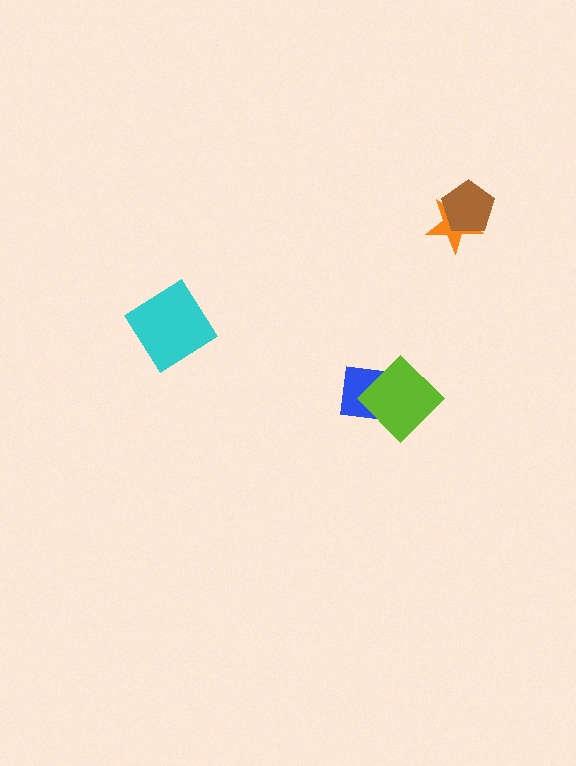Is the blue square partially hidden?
Yes, it is partially covered by another shape.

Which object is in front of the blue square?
The lime diamond is in front of the blue square.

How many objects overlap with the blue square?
1 object overlaps with the blue square.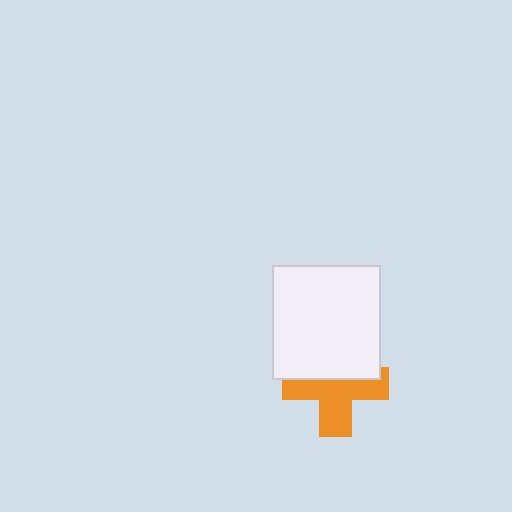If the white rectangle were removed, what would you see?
You would see the complete orange cross.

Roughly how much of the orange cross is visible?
About half of it is visible (roughly 59%).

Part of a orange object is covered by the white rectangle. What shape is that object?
It is a cross.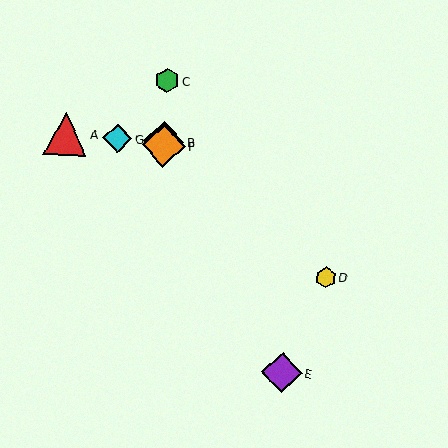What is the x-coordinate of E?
Object E is at x≈282.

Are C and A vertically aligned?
No, C is at x≈167 and A is at x≈66.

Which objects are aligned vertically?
Objects B, C, F are aligned vertically.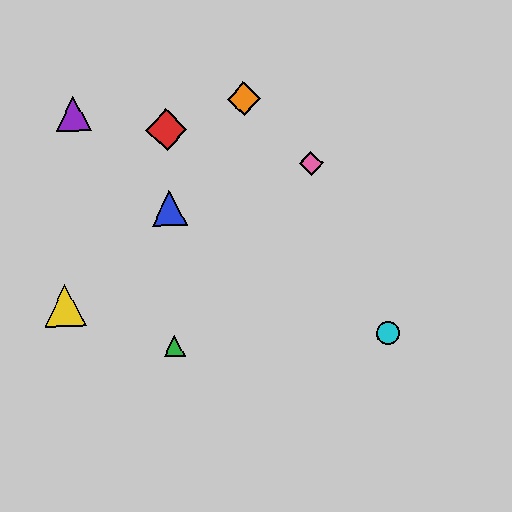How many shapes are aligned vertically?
3 shapes (the red diamond, the blue triangle, the green triangle) are aligned vertically.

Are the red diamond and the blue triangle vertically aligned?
Yes, both are at x≈166.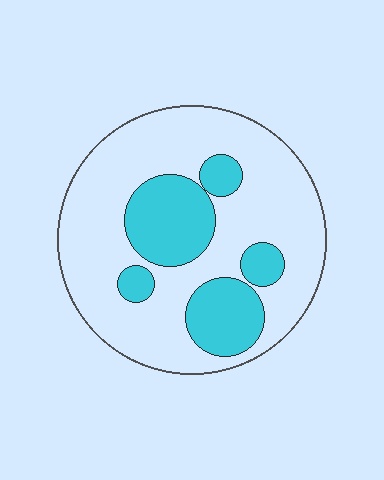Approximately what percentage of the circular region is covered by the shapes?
Approximately 30%.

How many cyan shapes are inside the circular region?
5.